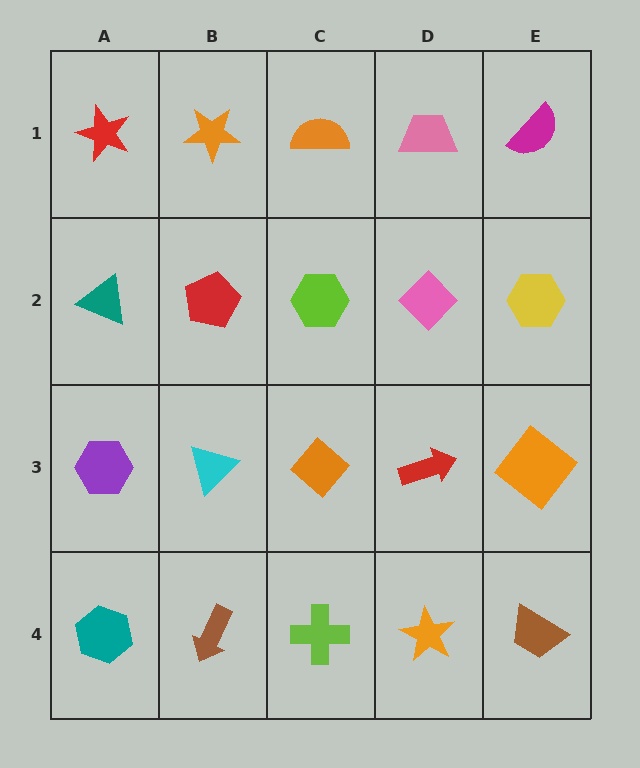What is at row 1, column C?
An orange semicircle.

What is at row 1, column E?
A magenta semicircle.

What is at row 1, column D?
A pink trapezoid.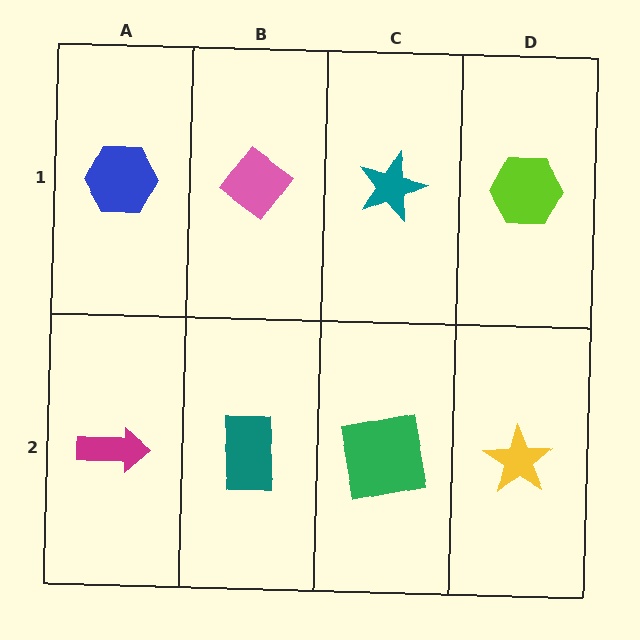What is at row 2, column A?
A magenta arrow.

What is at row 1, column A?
A blue hexagon.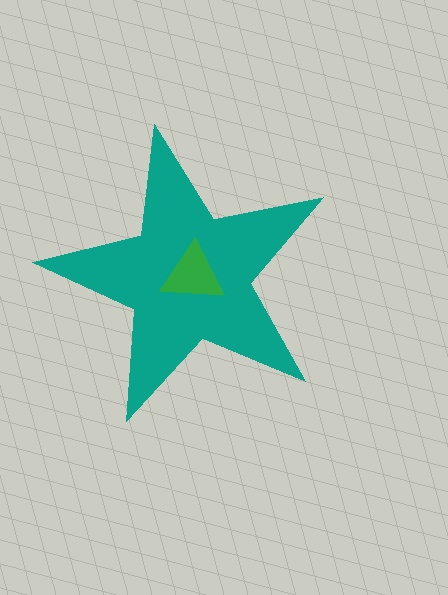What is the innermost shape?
The green triangle.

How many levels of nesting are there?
2.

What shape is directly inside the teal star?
The green triangle.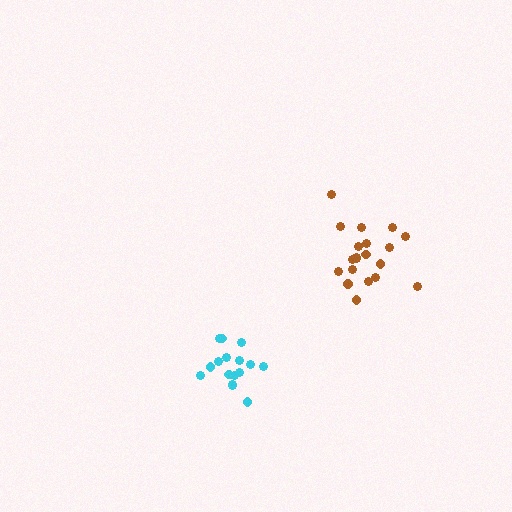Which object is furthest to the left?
The cyan cluster is leftmost.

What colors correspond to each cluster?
The clusters are colored: cyan, brown.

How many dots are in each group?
Group 1: 16 dots, Group 2: 20 dots (36 total).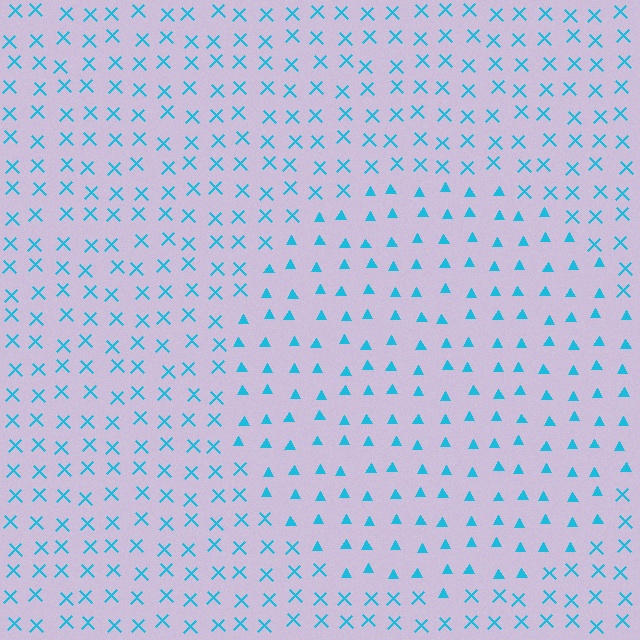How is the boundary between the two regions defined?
The boundary is defined by a change in element shape: triangles inside vs. X marks outside. All elements share the same color and spacing.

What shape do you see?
I see a circle.